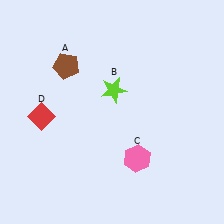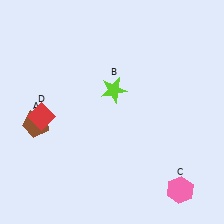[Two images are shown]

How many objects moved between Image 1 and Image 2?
2 objects moved between the two images.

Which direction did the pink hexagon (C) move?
The pink hexagon (C) moved right.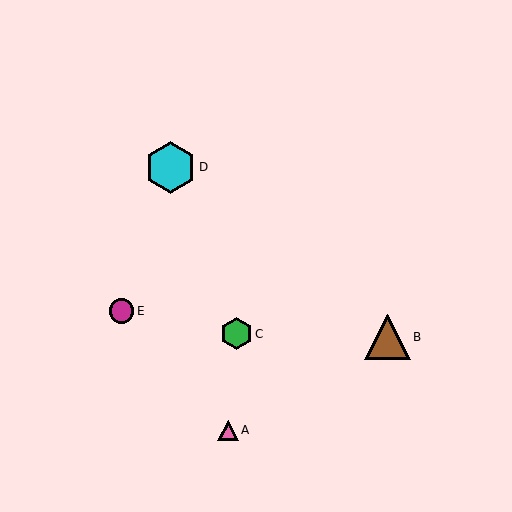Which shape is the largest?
The cyan hexagon (labeled D) is the largest.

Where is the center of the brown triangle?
The center of the brown triangle is at (388, 337).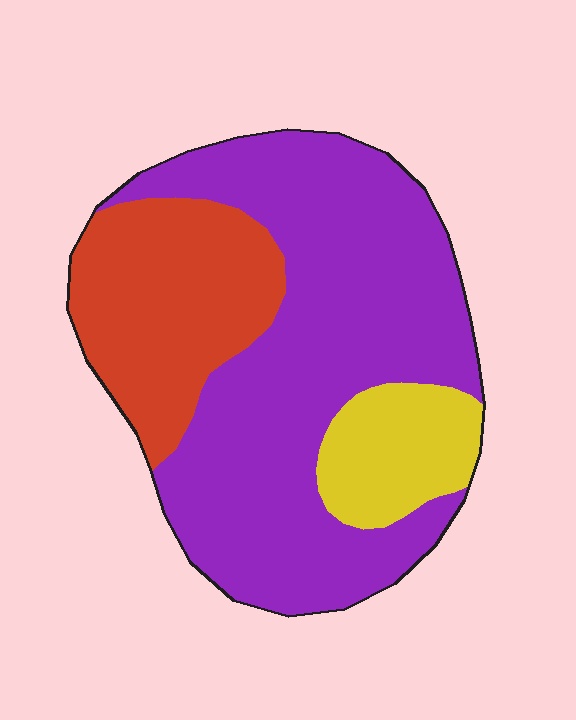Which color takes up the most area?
Purple, at roughly 60%.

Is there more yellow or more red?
Red.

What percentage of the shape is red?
Red takes up about one quarter (1/4) of the shape.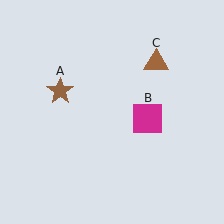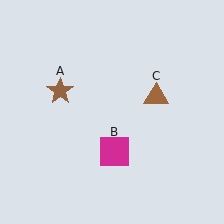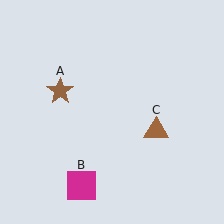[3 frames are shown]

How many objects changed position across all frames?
2 objects changed position: magenta square (object B), brown triangle (object C).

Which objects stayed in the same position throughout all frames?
Brown star (object A) remained stationary.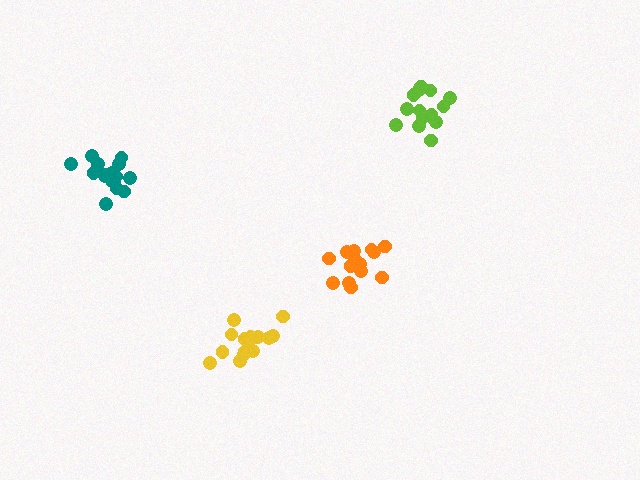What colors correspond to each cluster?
The clusters are colored: orange, yellow, teal, lime.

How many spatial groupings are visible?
There are 4 spatial groupings.